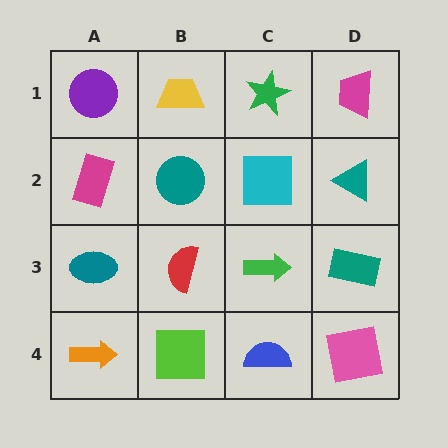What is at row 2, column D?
A teal triangle.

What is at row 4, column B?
A lime square.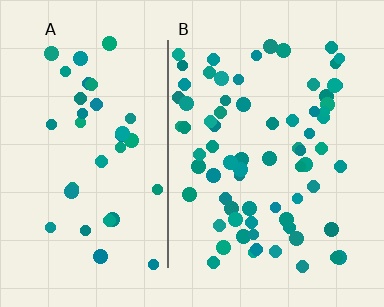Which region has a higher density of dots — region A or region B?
B (the right).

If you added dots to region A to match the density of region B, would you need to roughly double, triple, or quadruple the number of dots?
Approximately double.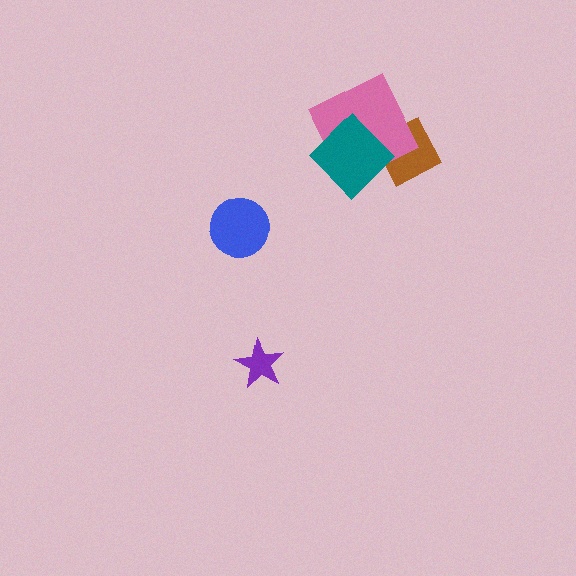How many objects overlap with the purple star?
0 objects overlap with the purple star.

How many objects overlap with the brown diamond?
2 objects overlap with the brown diamond.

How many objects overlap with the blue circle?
0 objects overlap with the blue circle.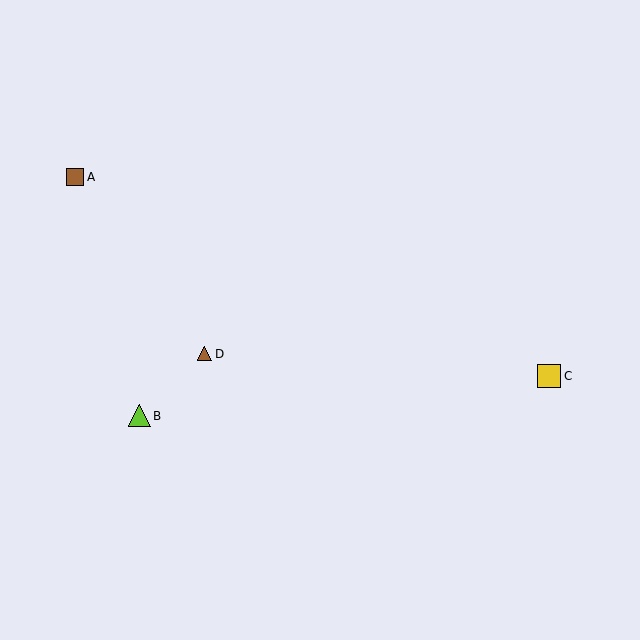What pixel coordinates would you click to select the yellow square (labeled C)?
Click at (549, 376) to select the yellow square C.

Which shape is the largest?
The yellow square (labeled C) is the largest.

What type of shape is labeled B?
Shape B is a lime triangle.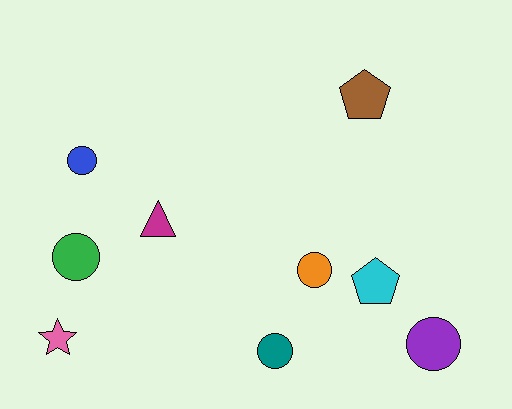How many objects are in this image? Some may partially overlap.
There are 9 objects.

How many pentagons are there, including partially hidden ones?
There are 2 pentagons.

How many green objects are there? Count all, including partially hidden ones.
There is 1 green object.